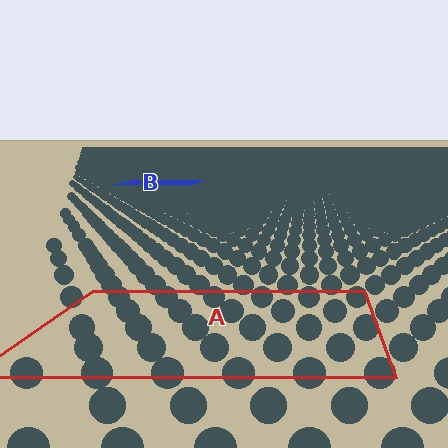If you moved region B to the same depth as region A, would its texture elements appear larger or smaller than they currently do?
They would appear larger. At a closer depth, the same texture elements are projected at a bigger on-screen size.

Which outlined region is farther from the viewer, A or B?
Region B is farther from the viewer — the texture elements inside it appear smaller and more densely packed.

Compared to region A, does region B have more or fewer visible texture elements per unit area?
Region B has more texture elements per unit area — they are packed more densely because it is farther away.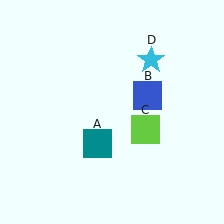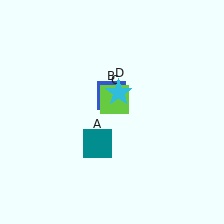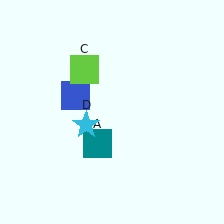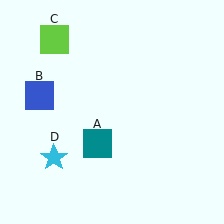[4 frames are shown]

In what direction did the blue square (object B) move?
The blue square (object B) moved left.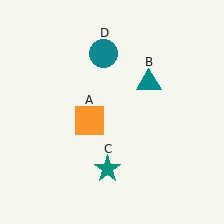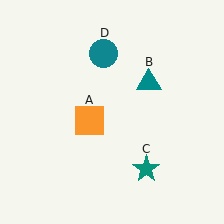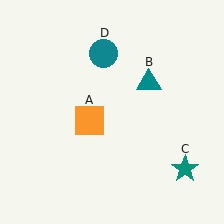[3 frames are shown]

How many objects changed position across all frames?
1 object changed position: teal star (object C).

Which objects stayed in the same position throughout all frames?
Orange square (object A) and teal triangle (object B) and teal circle (object D) remained stationary.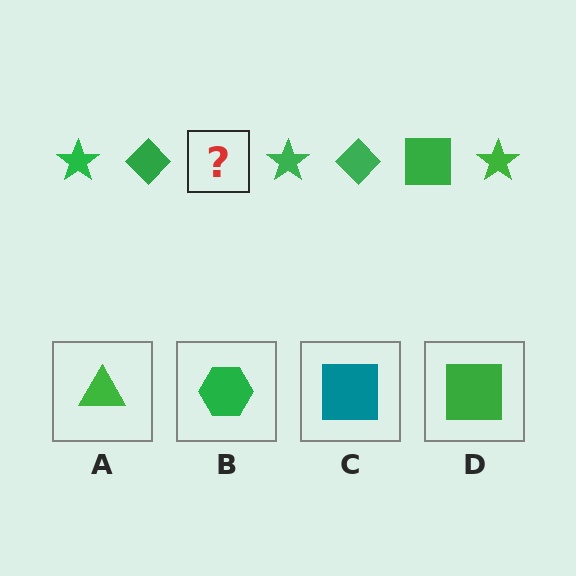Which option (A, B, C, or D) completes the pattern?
D.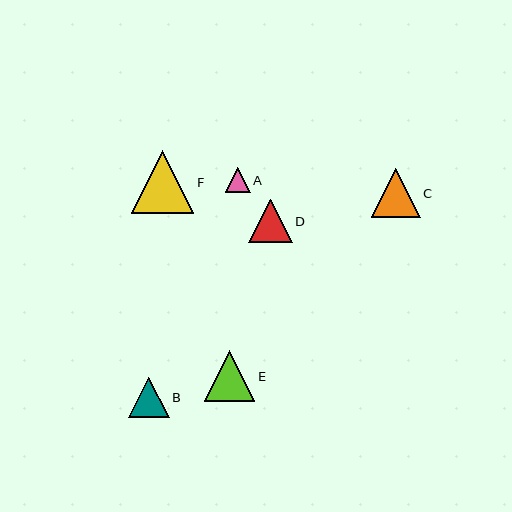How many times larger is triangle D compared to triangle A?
Triangle D is approximately 1.7 times the size of triangle A.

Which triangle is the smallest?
Triangle A is the smallest with a size of approximately 25 pixels.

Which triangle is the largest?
Triangle F is the largest with a size of approximately 63 pixels.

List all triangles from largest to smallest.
From largest to smallest: F, E, C, D, B, A.